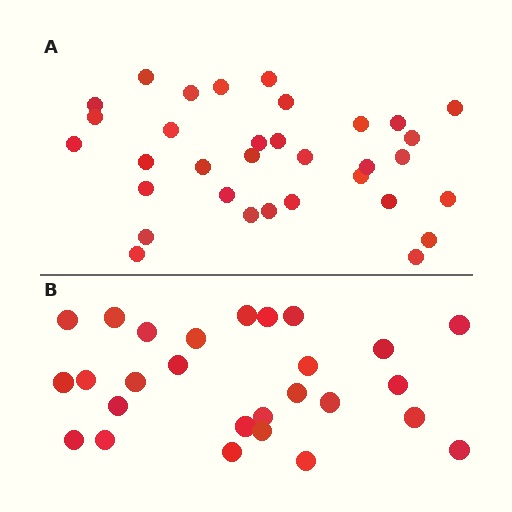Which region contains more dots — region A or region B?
Region A (the top region) has more dots.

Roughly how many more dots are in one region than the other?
Region A has about 6 more dots than region B.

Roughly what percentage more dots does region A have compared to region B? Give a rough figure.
About 20% more.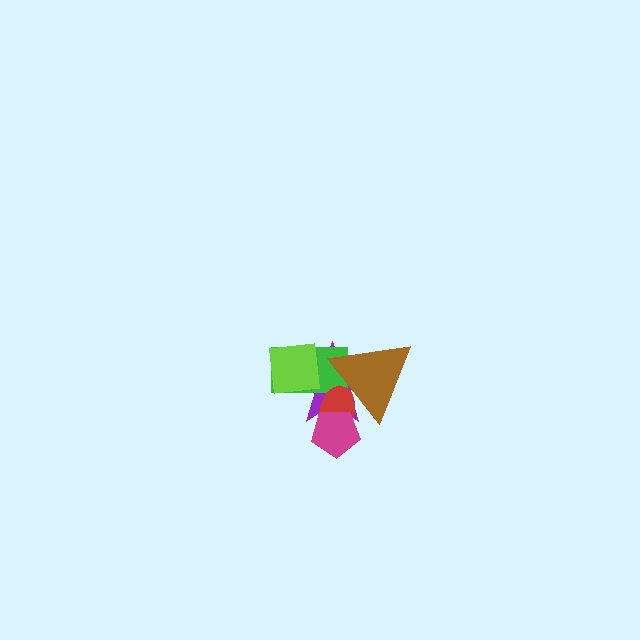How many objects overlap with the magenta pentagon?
2 objects overlap with the magenta pentagon.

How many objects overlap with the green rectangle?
4 objects overlap with the green rectangle.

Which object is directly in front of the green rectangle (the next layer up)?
The red ellipse is directly in front of the green rectangle.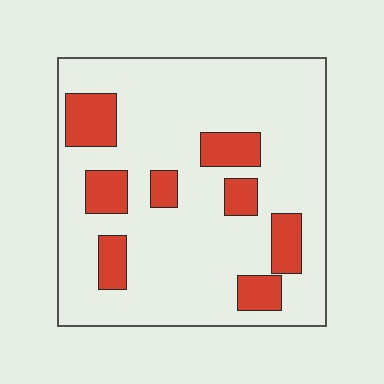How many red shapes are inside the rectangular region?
8.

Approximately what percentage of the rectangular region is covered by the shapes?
Approximately 20%.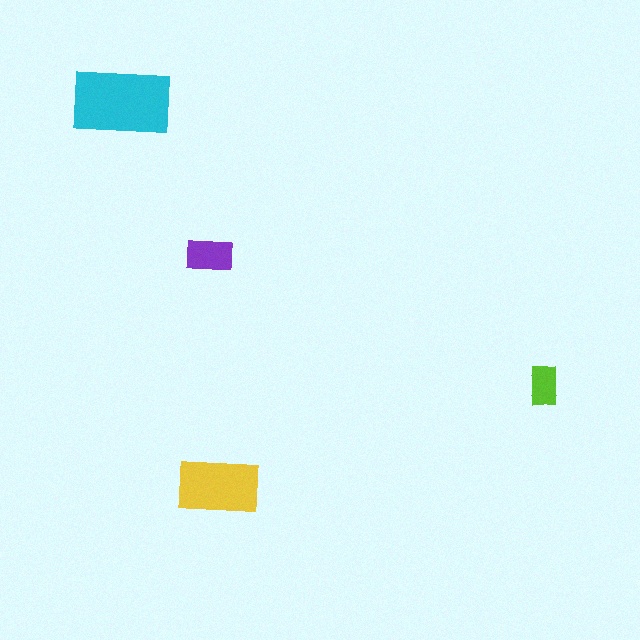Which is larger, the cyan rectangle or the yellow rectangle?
The cyan one.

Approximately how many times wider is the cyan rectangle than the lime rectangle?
About 2.5 times wider.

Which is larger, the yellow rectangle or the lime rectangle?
The yellow one.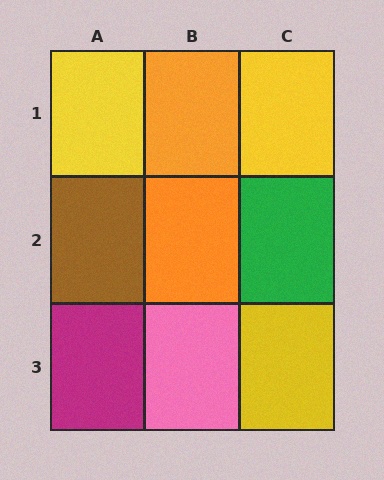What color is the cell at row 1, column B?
Orange.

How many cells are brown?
1 cell is brown.